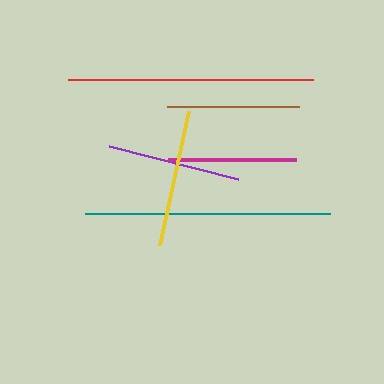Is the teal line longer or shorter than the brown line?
The teal line is longer than the brown line.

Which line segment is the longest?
The red line is the longest at approximately 246 pixels.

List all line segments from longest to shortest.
From longest to shortest: red, teal, yellow, purple, brown, magenta.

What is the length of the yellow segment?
The yellow segment is approximately 138 pixels long.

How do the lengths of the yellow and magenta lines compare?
The yellow and magenta lines are approximately the same length.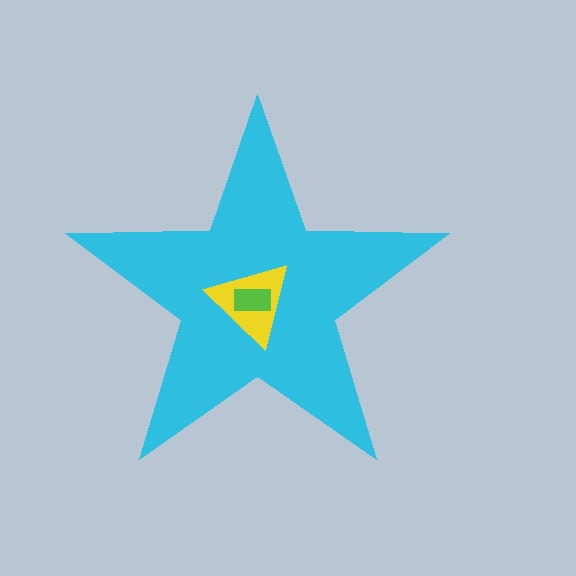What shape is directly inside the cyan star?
The yellow triangle.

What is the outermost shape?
The cyan star.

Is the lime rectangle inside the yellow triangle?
Yes.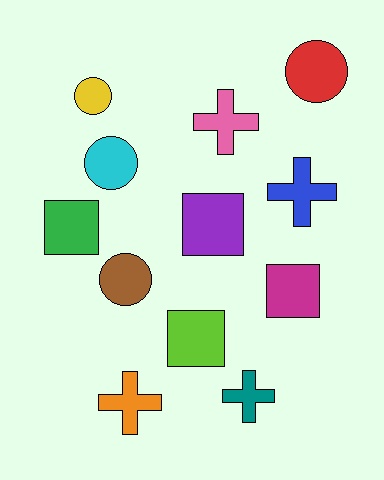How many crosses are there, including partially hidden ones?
There are 4 crosses.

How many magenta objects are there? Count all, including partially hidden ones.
There is 1 magenta object.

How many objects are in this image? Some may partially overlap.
There are 12 objects.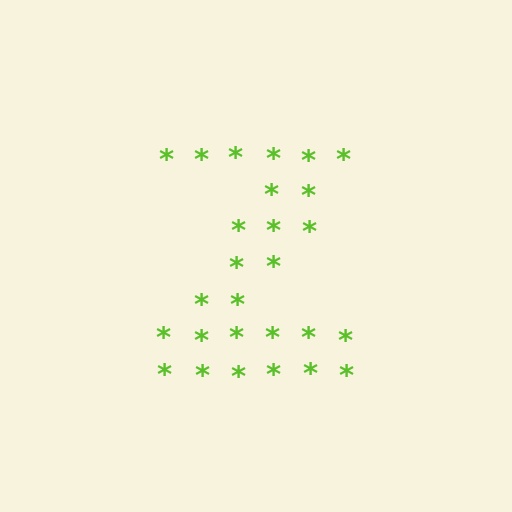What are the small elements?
The small elements are asterisks.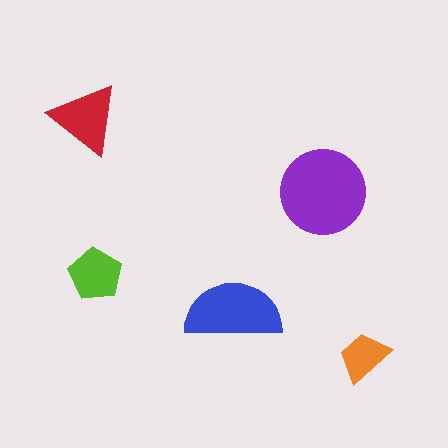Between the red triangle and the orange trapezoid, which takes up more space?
The red triangle.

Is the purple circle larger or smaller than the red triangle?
Larger.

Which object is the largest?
The purple circle.